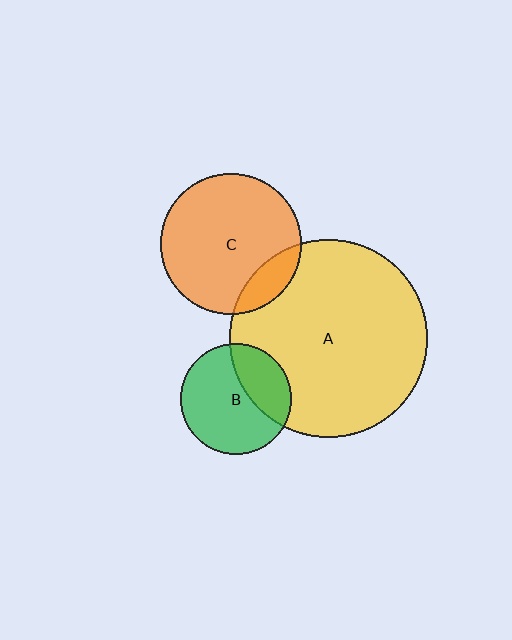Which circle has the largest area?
Circle A (yellow).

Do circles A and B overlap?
Yes.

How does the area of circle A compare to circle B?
Approximately 3.2 times.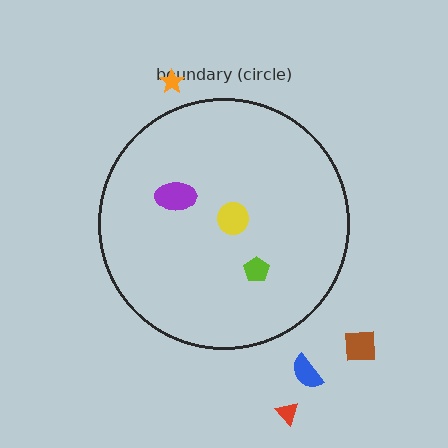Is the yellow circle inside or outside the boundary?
Inside.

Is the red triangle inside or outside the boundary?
Outside.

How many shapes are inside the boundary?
3 inside, 4 outside.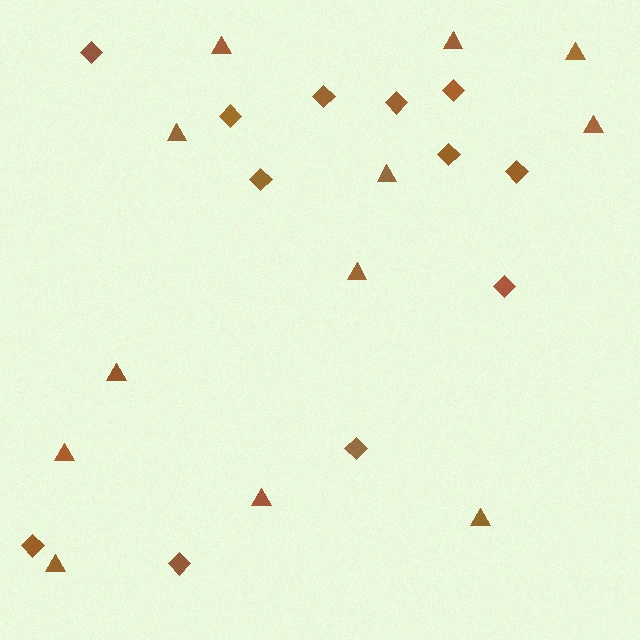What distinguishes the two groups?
There are 2 groups: one group of diamonds (12) and one group of triangles (12).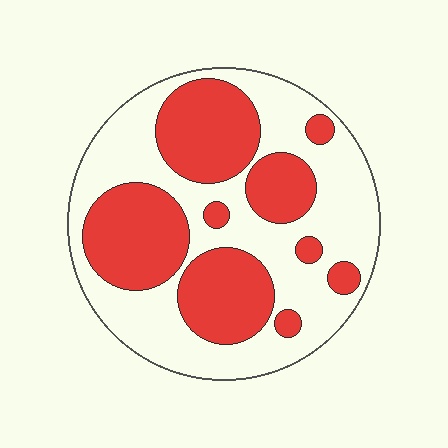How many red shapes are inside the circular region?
9.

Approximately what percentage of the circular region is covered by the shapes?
Approximately 45%.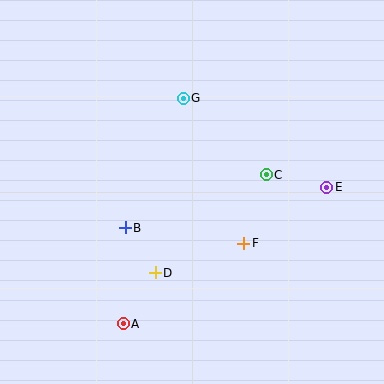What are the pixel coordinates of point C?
Point C is at (266, 175).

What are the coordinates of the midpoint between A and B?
The midpoint between A and B is at (124, 276).